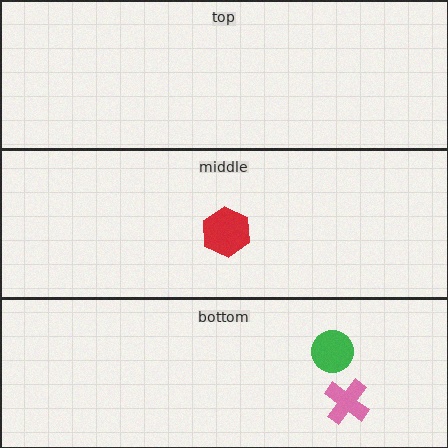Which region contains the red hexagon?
The middle region.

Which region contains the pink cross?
The bottom region.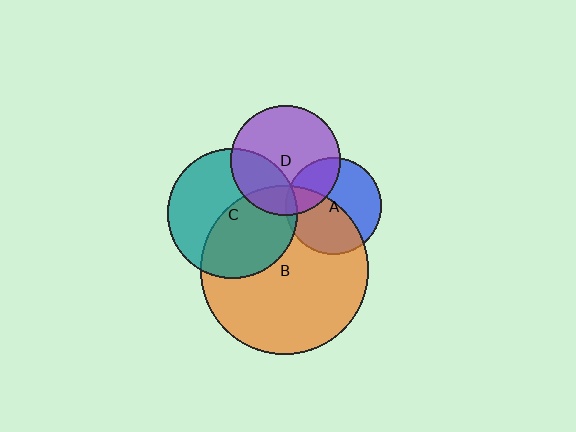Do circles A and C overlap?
Yes.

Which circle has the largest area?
Circle B (orange).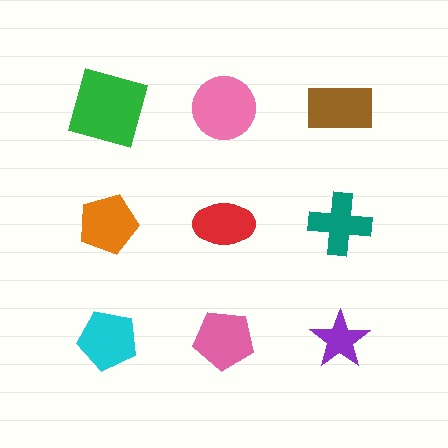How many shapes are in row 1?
3 shapes.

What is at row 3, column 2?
A pink pentagon.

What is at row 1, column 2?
A pink circle.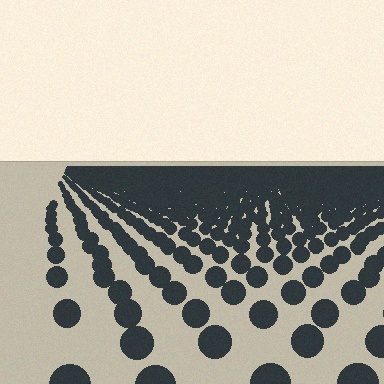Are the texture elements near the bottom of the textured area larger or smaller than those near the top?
Larger. Near the bottom, elements are closer to the viewer and appear at a bigger on-screen size.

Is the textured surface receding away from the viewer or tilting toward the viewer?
The surface is receding away from the viewer. Texture elements get smaller and denser toward the top.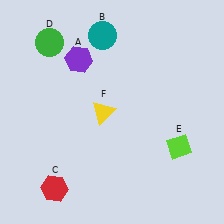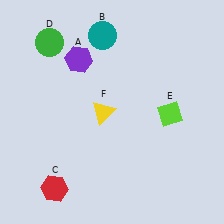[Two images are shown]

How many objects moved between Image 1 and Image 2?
1 object moved between the two images.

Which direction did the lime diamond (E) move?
The lime diamond (E) moved up.